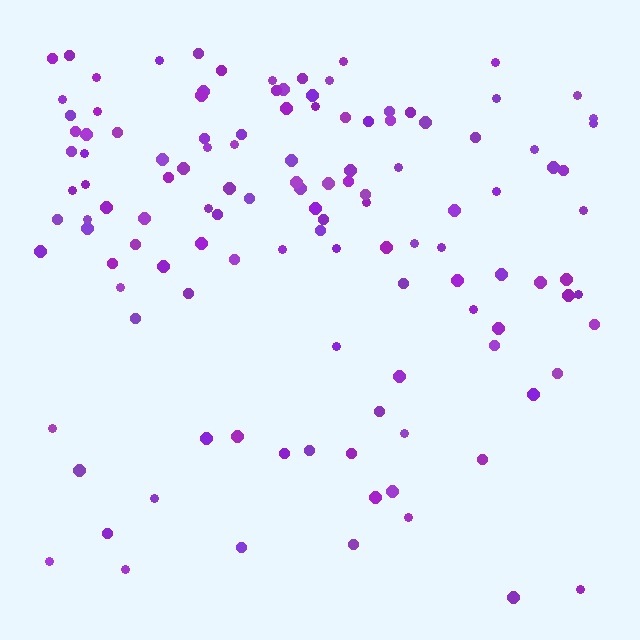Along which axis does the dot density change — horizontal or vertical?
Vertical.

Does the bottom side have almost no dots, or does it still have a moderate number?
Still a moderate number, just noticeably fewer than the top.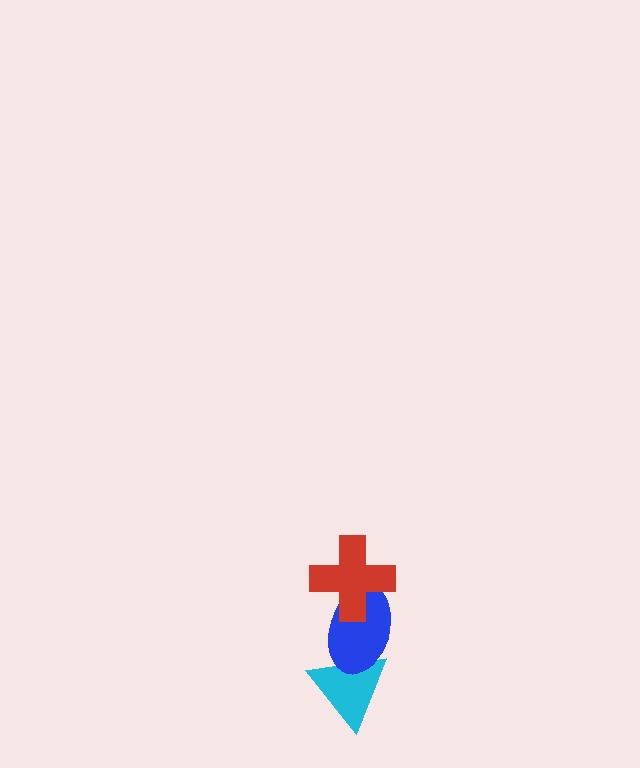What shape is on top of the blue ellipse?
The red cross is on top of the blue ellipse.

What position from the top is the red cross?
The red cross is 1st from the top.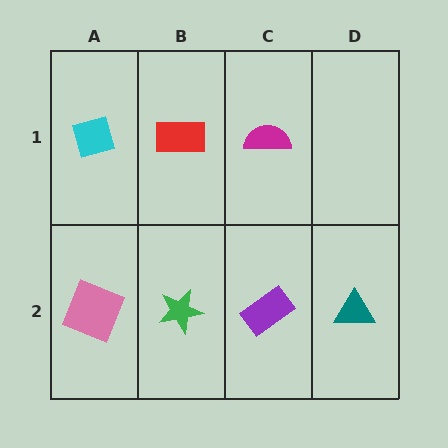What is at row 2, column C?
A purple rectangle.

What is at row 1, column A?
A cyan diamond.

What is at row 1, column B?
A red rectangle.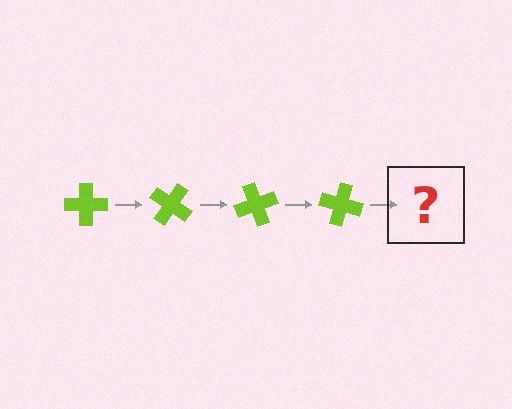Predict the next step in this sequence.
The next step is a lime cross rotated 140 degrees.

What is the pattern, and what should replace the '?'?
The pattern is that the cross rotates 35 degrees each step. The '?' should be a lime cross rotated 140 degrees.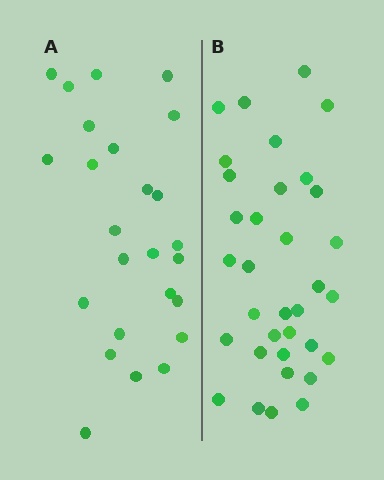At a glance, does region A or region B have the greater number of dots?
Region B (the right region) has more dots.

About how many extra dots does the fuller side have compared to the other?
Region B has roughly 8 or so more dots than region A.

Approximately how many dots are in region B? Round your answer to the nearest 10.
About 30 dots. (The exact count is 34, which rounds to 30.)